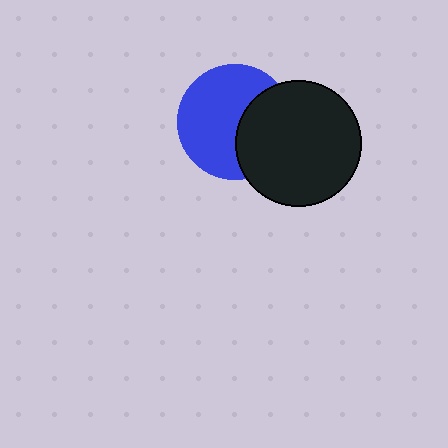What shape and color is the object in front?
The object in front is a black circle.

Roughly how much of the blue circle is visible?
About half of it is visible (roughly 63%).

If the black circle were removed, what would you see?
You would see the complete blue circle.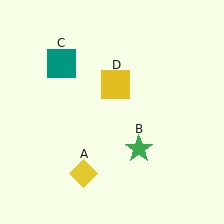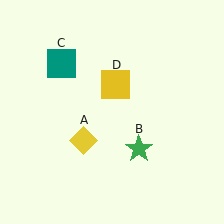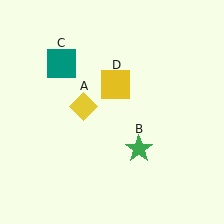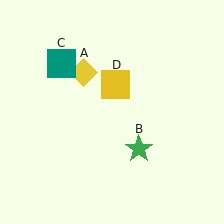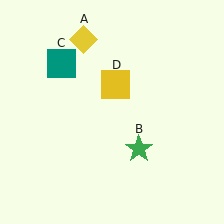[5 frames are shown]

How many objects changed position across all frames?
1 object changed position: yellow diamond (object A).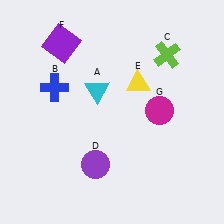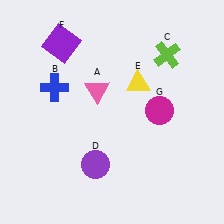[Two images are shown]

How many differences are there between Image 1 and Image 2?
There is 1 difference between the two images.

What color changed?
The triangle (A) changed from cyan in Image 1 to pink in Image 2.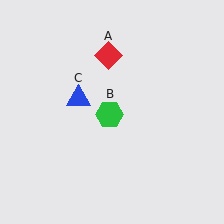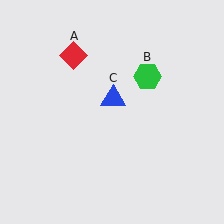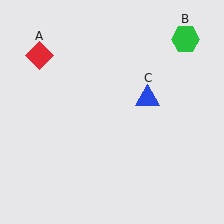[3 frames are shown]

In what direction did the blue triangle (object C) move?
The blue triangle (object C) moved right.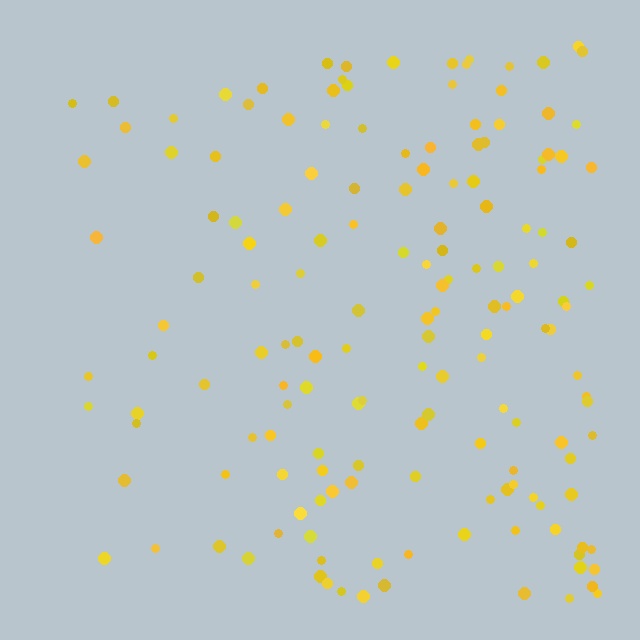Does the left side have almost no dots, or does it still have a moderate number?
Still a moderate number, just noticeably fewer than the right.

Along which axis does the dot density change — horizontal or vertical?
Horizontal.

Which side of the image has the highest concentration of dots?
The right.